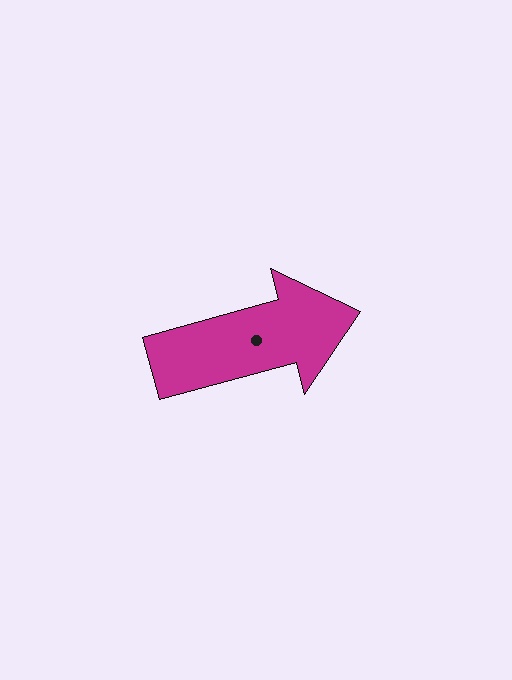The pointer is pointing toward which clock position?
Roughly 2 o'clock.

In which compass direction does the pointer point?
East.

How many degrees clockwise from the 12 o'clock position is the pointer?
Approximately 75 degrees.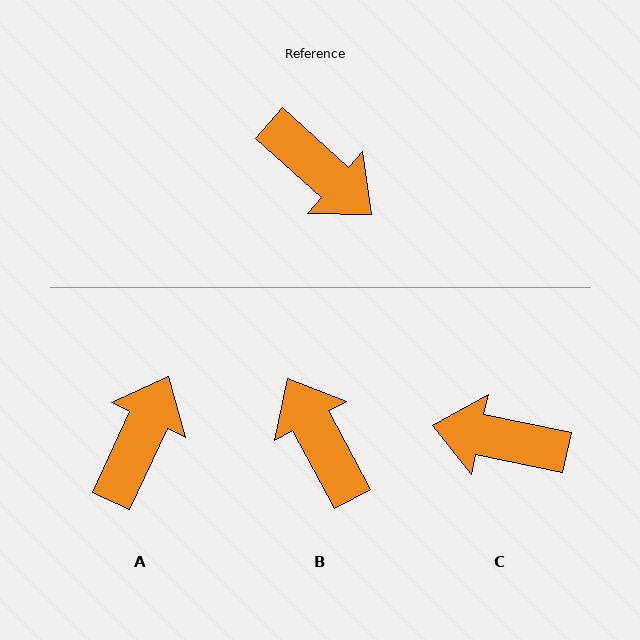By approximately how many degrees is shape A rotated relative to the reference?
Approximately 107 degrees counter-clockwise.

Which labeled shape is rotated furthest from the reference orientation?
B, about 160 degrees away.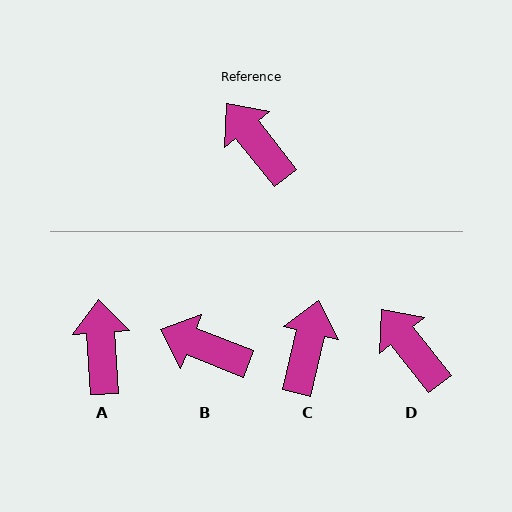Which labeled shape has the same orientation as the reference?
D.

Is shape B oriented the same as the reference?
No, it is off by about 31 degrees.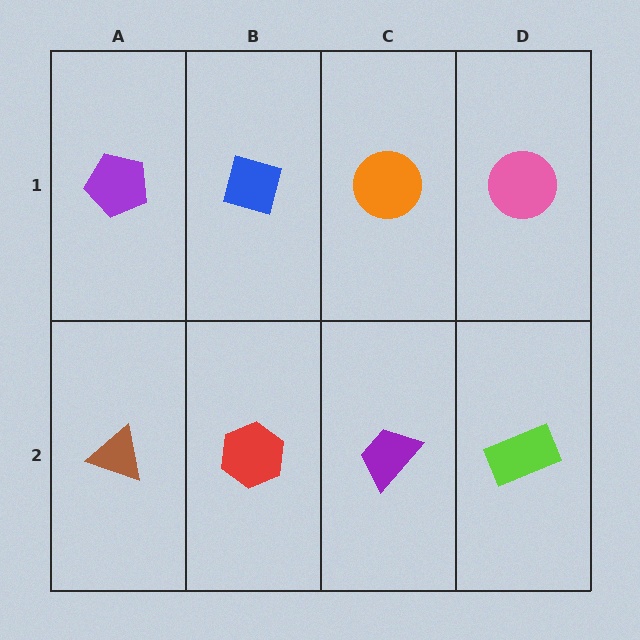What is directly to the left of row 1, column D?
An orange circle.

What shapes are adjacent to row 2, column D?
A pink circle (row 1, column D), a purple trapezoid (row 2, column C).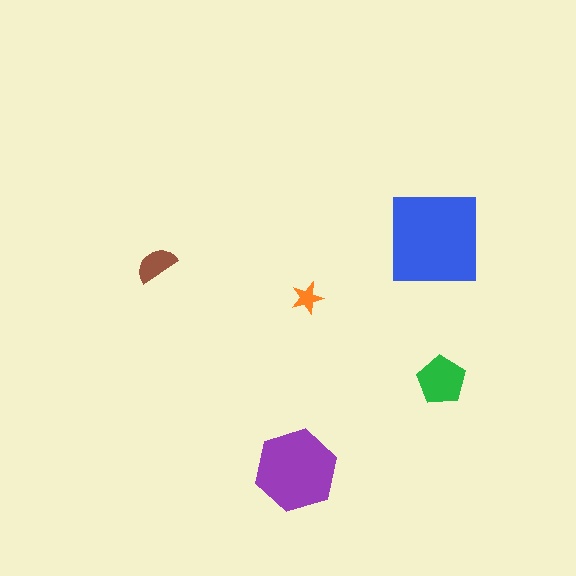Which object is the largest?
The blue square.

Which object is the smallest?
The orange star.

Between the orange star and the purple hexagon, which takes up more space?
The purple hexagon.